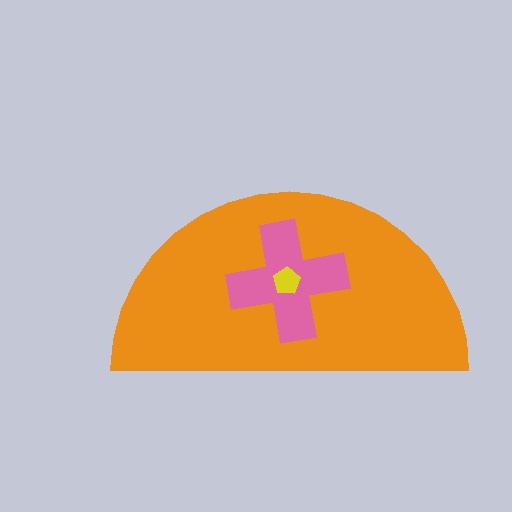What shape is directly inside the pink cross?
The yellow pentagon.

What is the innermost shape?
The yellow pentagon.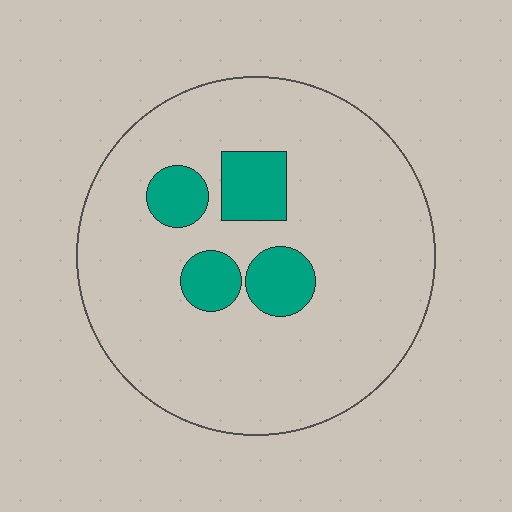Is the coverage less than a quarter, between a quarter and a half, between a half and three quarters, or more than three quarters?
Less than a quarter.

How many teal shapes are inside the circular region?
4.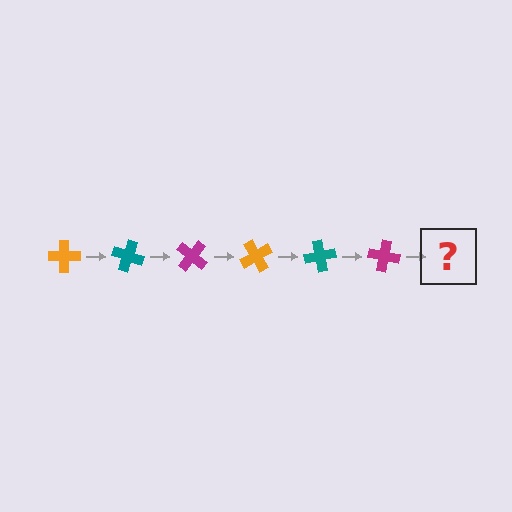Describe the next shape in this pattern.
It should be an orange cross, rotated 120 degrees from the start.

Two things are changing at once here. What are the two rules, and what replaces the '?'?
The two rules are that it rotates 20 degrees each step and the color cycles through orange, teal, and magenta. The '?' should be an orange cross, rotated 120 degrees from the start.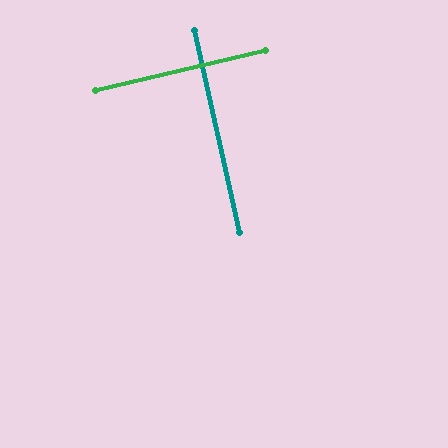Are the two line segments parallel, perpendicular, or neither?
Perpendicular — they meet at approximately 89°.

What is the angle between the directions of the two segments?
Approximately 89 degrees.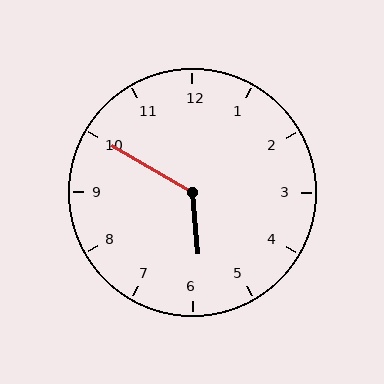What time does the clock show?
5:50.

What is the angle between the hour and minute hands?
Approximately 125 degrees.